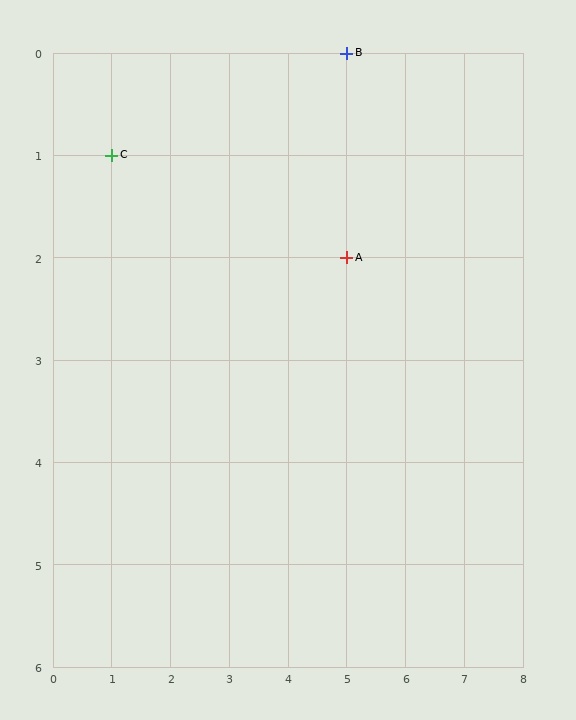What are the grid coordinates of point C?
Point C is at grid coordinates (1, 1).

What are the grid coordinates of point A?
Point A is at grid coordinates (5, 2).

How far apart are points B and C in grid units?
Points B and C are 4 columns and 1 row apart (about 4.1 grid units diagonally).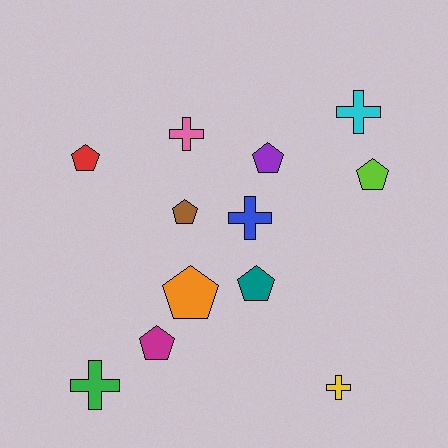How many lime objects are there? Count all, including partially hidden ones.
There is 1 lime object.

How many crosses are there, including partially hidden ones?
There are 5 crosses.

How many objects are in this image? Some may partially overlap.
There are 12 objects.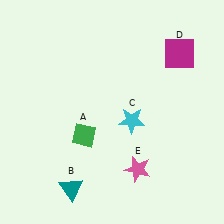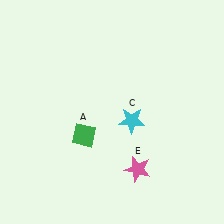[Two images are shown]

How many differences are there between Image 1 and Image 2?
There are 2 differences between the two images.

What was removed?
The magenta square (D), the teal triangle (B) were removed in Image 2.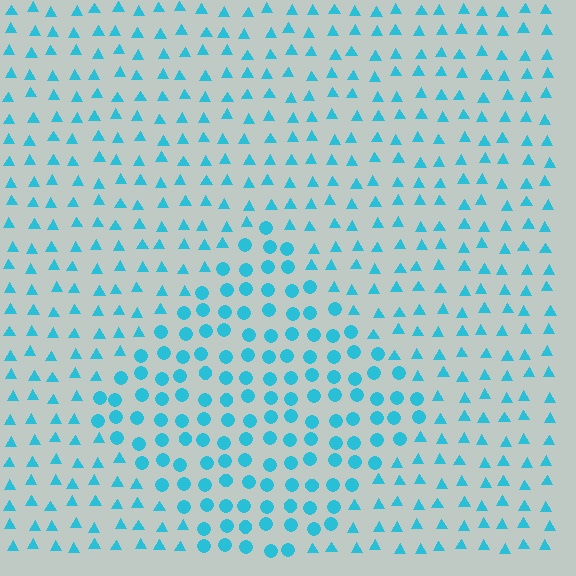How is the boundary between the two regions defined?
The boundary is defined by a change in element shape: circles inside vs. triangles outside. All elements share the same color and spacing.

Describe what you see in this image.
The image is filled with small cyan elements arranged in a uniform grid. A diamond-shaped region contains circles, while the surrounding area contains triangles. The boundary is defined purely by the change in element shape.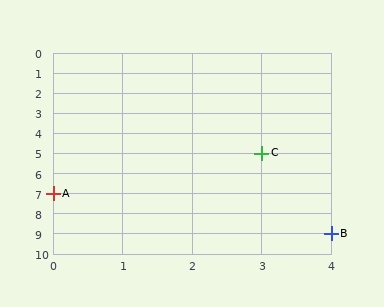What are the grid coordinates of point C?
Point C is at grid coordinates (3, 5).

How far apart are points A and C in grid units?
Points A and C are 3 columns and 2 rows apart (about 3.6 grid units diagonally).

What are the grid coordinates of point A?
Point A is at grid coordinates (0, 7).